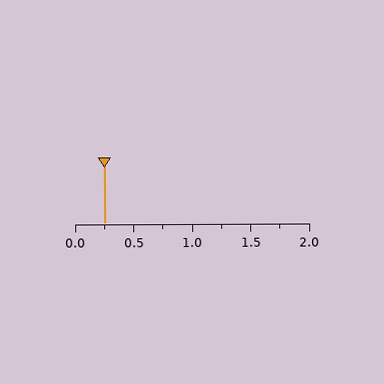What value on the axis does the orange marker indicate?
The marker indicates approximately 0.25.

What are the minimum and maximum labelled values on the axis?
The axis runs from 0.0 to 2.0.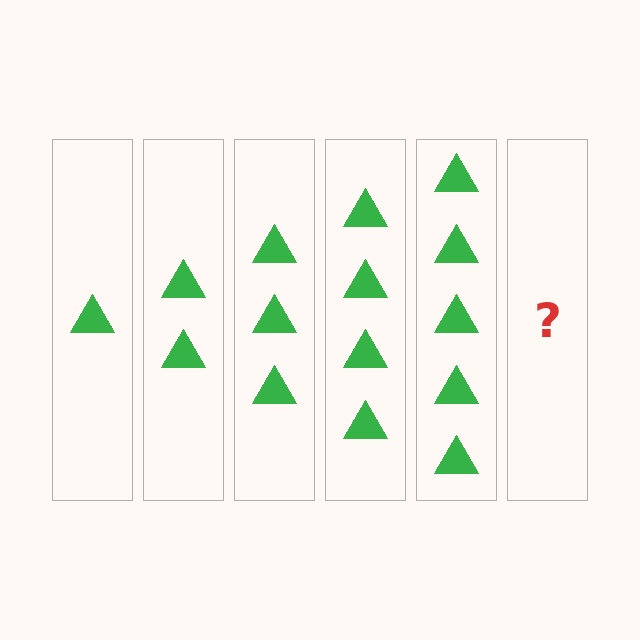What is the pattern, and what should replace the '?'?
The pattern is that each step adds one more triangle. The '?' should be 6 triangles.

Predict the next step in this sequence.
The next step is 6 triangles.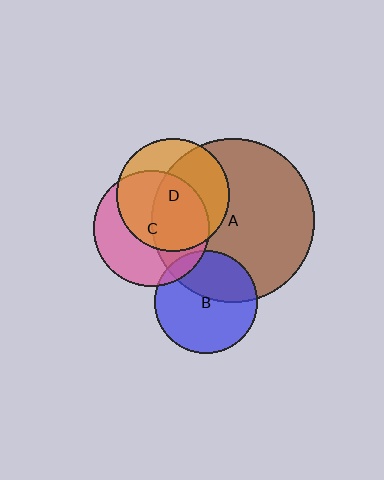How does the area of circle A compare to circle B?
Approximately 2.5 times.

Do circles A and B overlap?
Yes.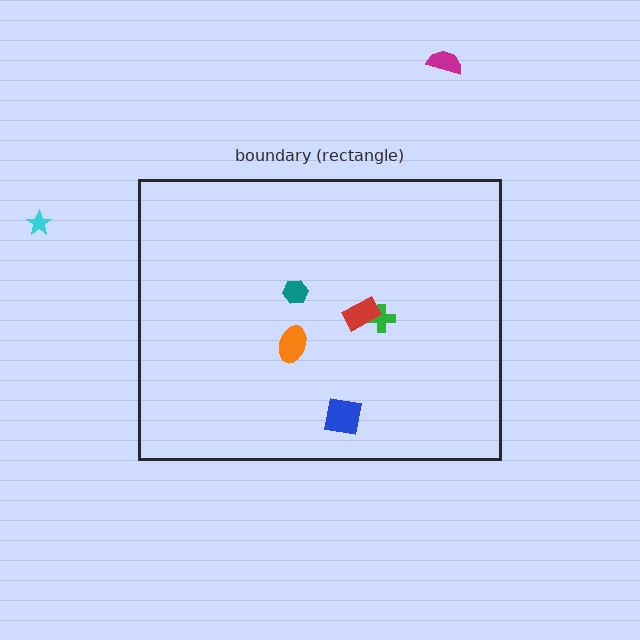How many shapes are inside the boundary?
5 inside, 2 outside.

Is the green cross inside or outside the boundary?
Inside.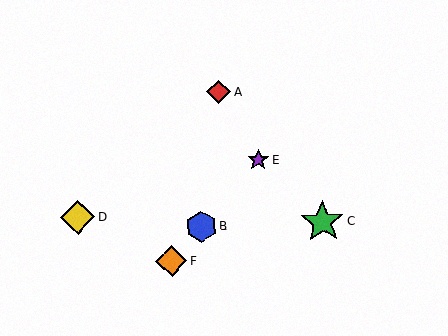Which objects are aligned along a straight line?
Objects B, E, F are aligned along a straight line.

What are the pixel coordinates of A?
Object A is at (219, 92).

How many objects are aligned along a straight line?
3 objects (B, E, F) are aligned along a straight line.